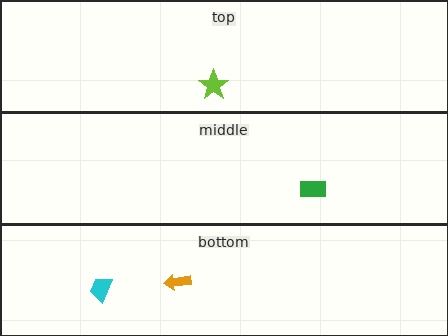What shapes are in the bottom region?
The orange arrow, the cyan trapezoid.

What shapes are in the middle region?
The green rectangle.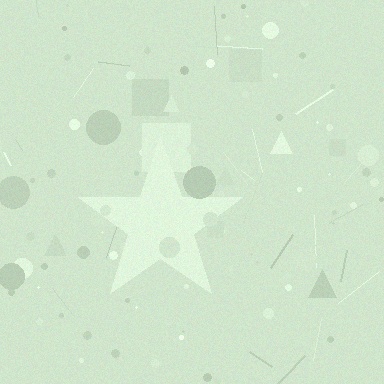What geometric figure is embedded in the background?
A star is embedded in the background.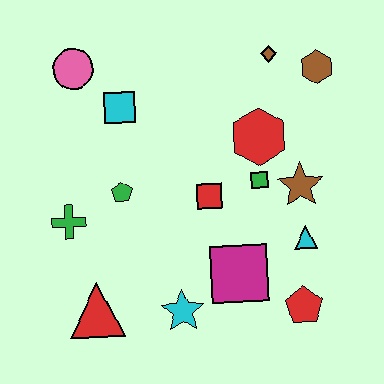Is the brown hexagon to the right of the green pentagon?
Yes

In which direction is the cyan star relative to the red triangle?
The cyan star is to the right of the red triangle.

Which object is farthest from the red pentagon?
The pink circle is farthest from the red pentagon.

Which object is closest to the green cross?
The green pentagon is closest to the green cross.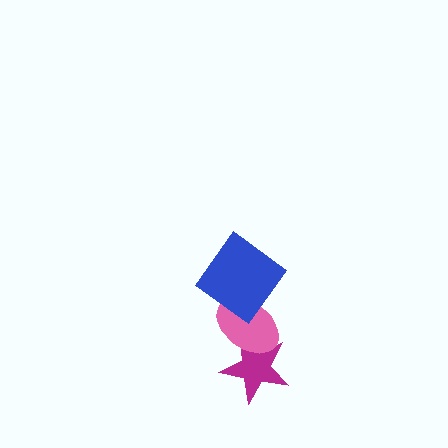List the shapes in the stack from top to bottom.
From top to bottom: the blue diamond, the pink ellipse, the magenta star.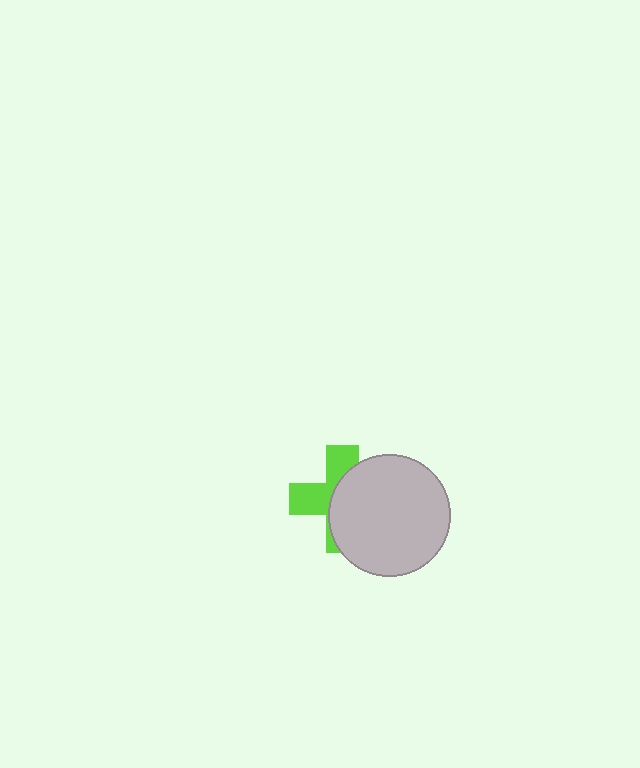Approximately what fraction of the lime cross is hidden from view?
Roughly 57% of the lime cross is hidden behind the light gray circle.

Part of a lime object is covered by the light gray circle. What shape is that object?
It is a cross.